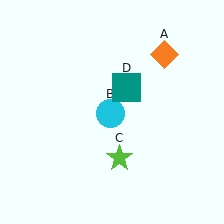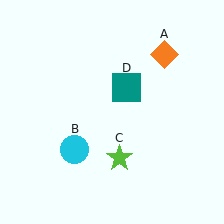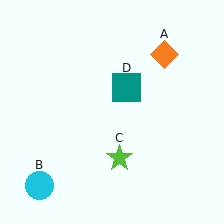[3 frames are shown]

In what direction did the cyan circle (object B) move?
The cyan circle (object B) moved down and to the left.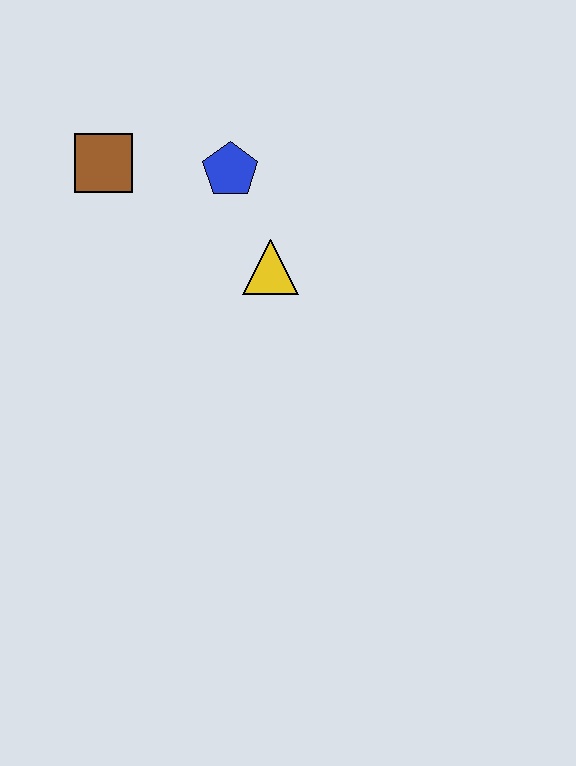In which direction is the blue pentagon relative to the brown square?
The blue pentagon is to the right of the brown square.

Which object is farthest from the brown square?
The yellow triangle is farthest from the brown square.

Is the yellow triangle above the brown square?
No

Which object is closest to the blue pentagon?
The yellow triangle is closest to the blue pentagon.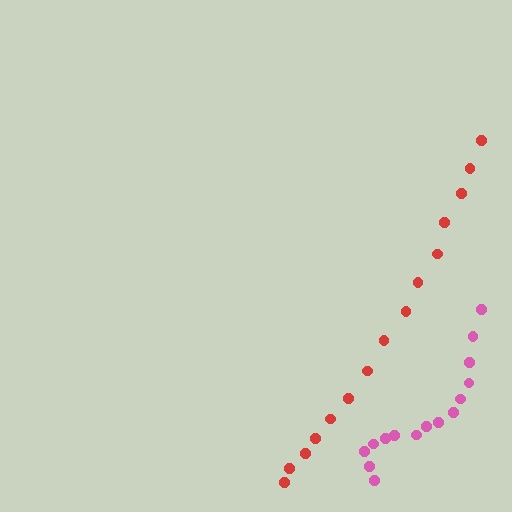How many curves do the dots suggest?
There are 2 distinct paths.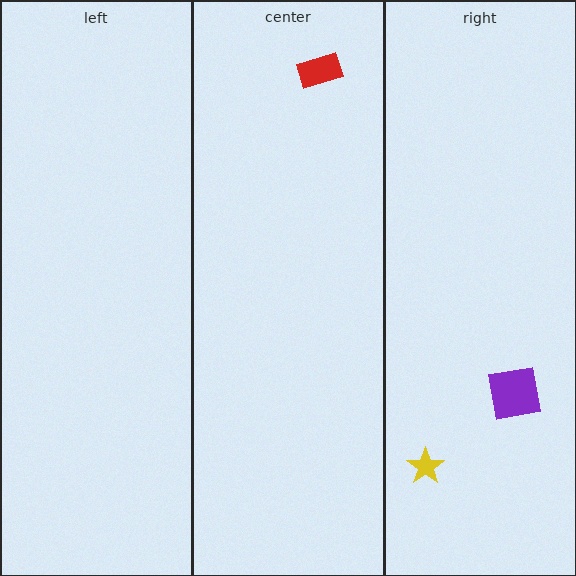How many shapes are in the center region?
1.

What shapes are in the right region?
The yellow star, the purple square.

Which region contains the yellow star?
The right region.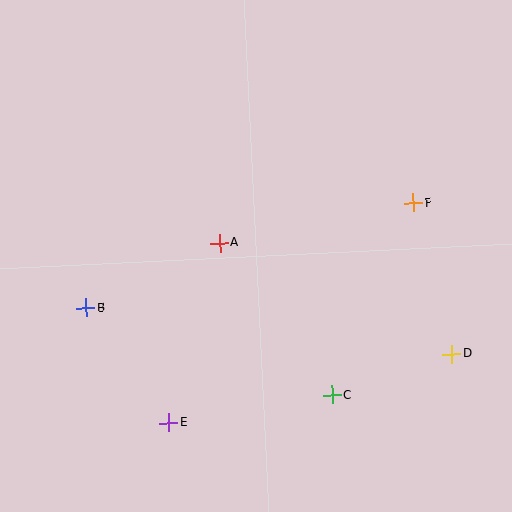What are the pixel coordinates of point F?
Point F is at (413, 203).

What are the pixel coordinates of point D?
Point D is at (452, 354).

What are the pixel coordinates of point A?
Point A is at (220, 243).